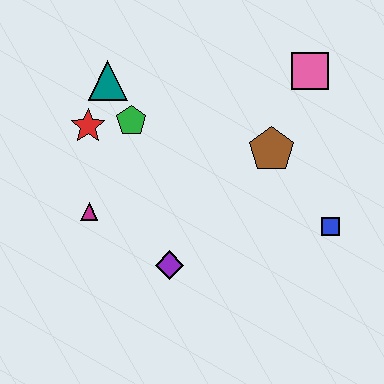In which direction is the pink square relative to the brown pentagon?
The pink square is above the brown pentagon.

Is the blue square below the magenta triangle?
Yes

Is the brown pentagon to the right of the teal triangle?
Yes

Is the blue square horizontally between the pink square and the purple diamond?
No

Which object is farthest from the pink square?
The magenta triangle is farthest from the pink square.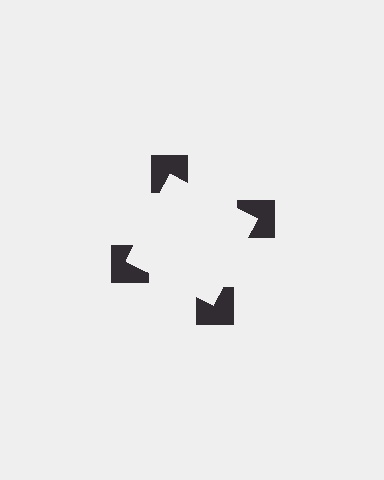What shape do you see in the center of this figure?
An illusory square — its edges are inferred from the aligned wedge cuts in the notched squares, not physically drawn.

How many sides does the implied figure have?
4 sides.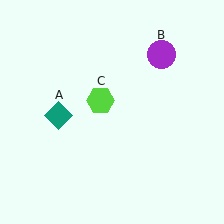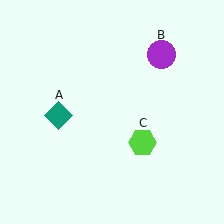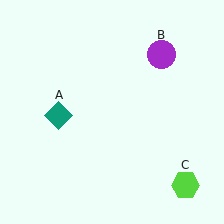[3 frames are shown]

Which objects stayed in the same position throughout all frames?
Teal diamond (object A) and purple circle (object B) remained stationary.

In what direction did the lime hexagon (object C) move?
The lime hexagon (object C) moved down and to the right.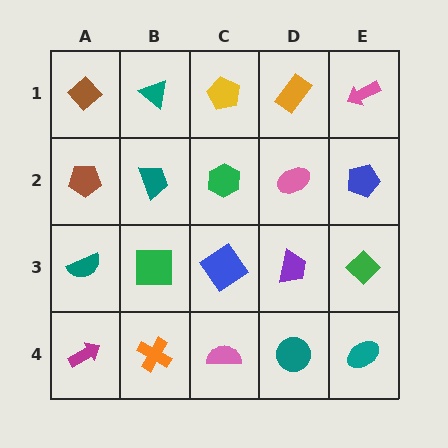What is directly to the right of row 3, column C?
A purple trapezoid.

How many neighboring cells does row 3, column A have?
3.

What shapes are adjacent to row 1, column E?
A blue pentagon (row 2, column E), an orange rectangle (row 1, column D).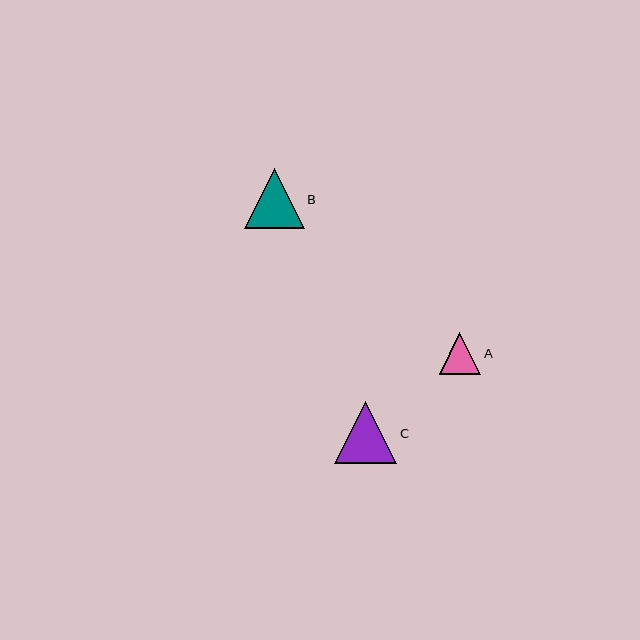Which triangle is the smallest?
Triangle A is the smallest with a size of approximately 42 pixels.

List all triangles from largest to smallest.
From largest to smallest: C, B, A.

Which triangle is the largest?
Triangle C is the largest with a size of approximately 62 pixels.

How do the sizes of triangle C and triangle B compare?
Triangle C and triangle B are approximately the same size.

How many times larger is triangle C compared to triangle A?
Triangle C is approximately 1.5 times the size of triangle A.